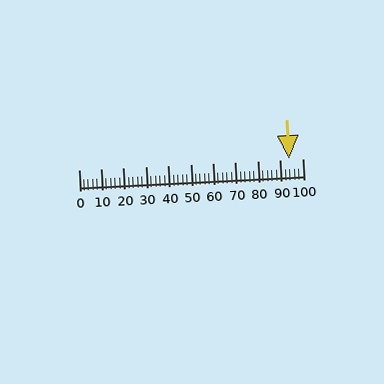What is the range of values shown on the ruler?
The ruler shows values from 0 to 100.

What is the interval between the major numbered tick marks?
The major tick marks are spaced 10 units apart.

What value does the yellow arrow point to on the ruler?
The yellow arrow points to approximately 94.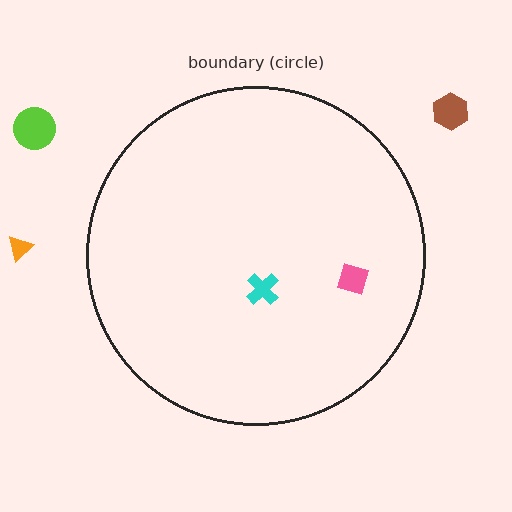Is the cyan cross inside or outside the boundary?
Inside.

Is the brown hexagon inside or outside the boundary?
Outside.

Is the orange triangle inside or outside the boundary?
Outside.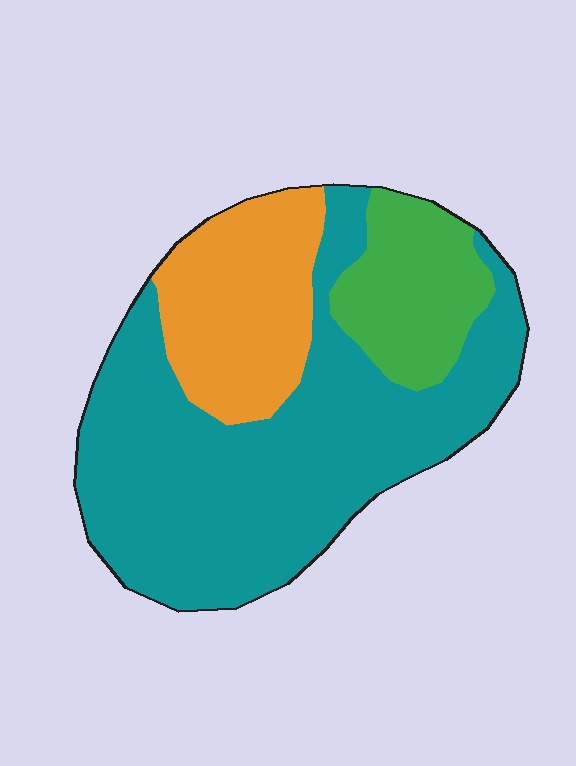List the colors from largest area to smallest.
From largest to smallest: teal, orange, green.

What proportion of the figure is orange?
Orange takes up less than a quarter of the figure.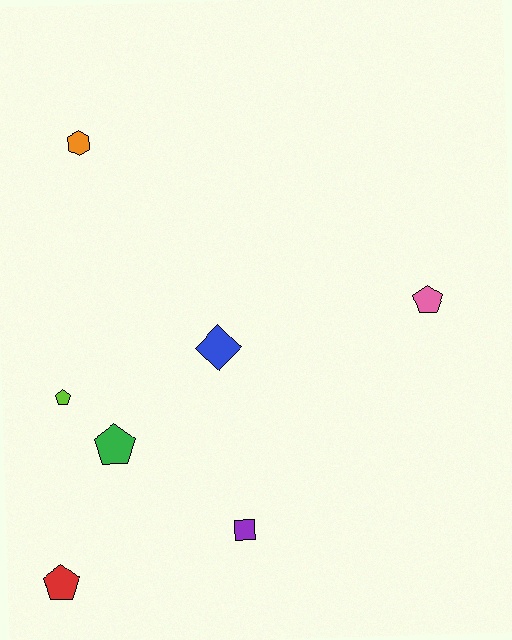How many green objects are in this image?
There is 1 green object.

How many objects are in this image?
There are 7 objects.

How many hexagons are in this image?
There is 1 hexagon.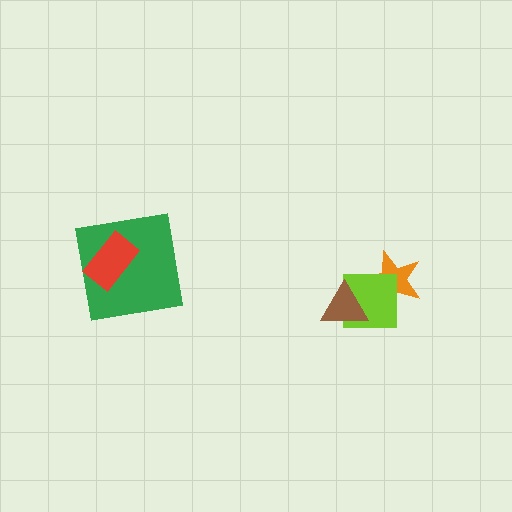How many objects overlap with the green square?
1 object overlaps with the green square.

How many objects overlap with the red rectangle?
1 object overlaps with the red rectangle.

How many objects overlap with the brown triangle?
1 object overlaps with the brown triangle.